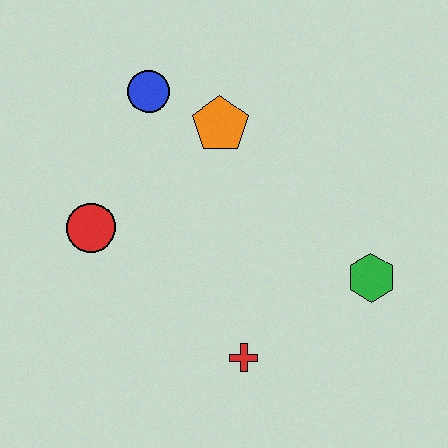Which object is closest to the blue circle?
The orange pentagon is closest to the blue circle.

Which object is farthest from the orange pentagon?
The red cross is farthest from the orange pentagon.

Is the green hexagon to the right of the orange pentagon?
Yes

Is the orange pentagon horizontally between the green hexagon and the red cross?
No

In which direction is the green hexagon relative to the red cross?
The green hexagon is to the right of the red cross.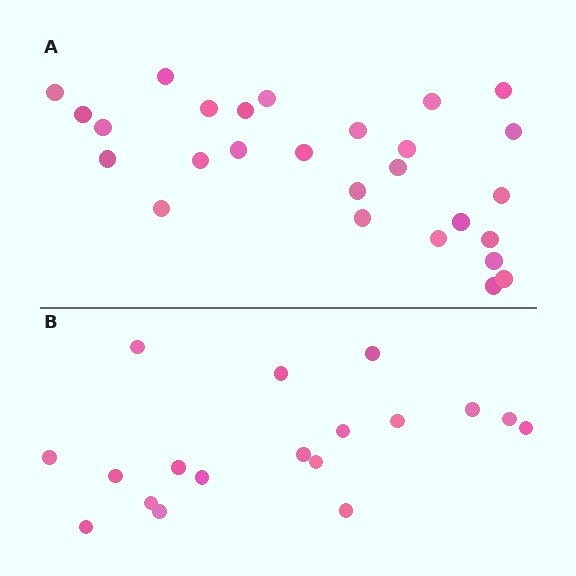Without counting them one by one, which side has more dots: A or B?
Region A (the top region) has more dots.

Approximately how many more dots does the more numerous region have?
Region A has roughly 8 or so more dots than region B.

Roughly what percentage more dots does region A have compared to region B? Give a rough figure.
About 50% more.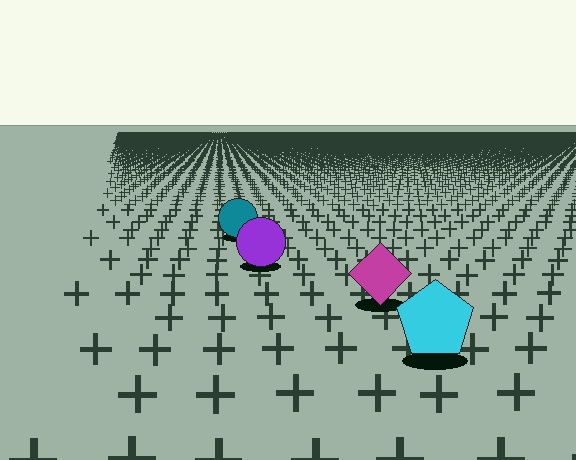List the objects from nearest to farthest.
From nearest to farthest: the cyan pentagon, the magenta diamond, the purple circle, the teal circle.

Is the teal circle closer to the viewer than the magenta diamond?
No. The magenta diamond is closer — you can tell from the texture gradient: the ground texture is coarser near it.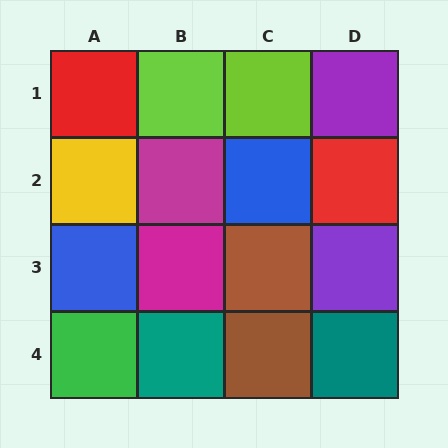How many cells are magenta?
2 cells are magenta.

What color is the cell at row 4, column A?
Green.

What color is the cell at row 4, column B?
Teal.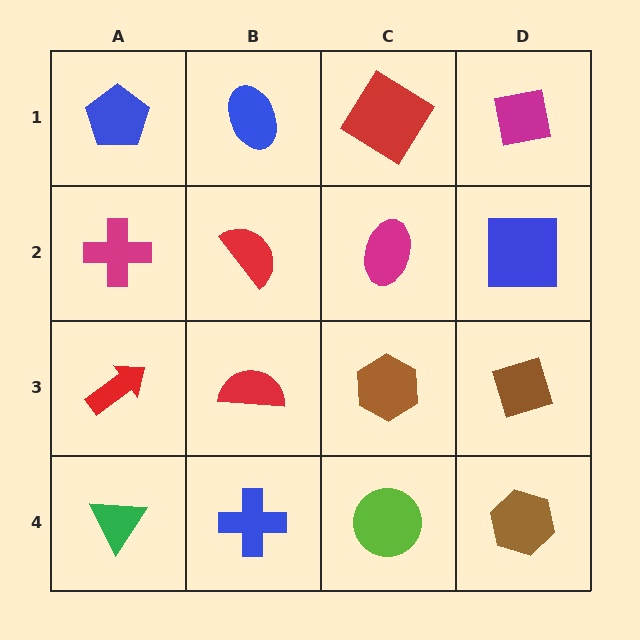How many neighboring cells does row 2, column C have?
4.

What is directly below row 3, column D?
A brown hexagon.